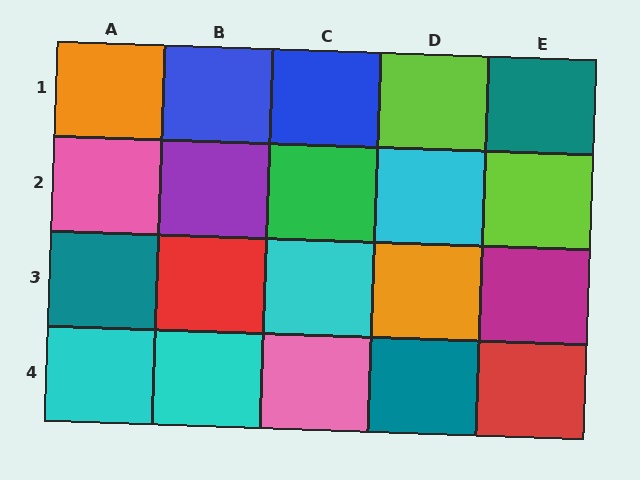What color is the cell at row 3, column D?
Orange.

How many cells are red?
2 cells are red.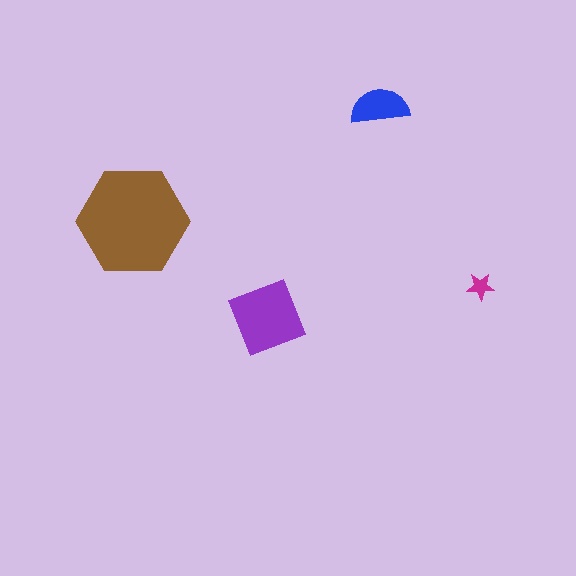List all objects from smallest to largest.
The magenta star, the blue semicircle, the purple diamond, the brown hexagon.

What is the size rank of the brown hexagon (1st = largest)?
1st.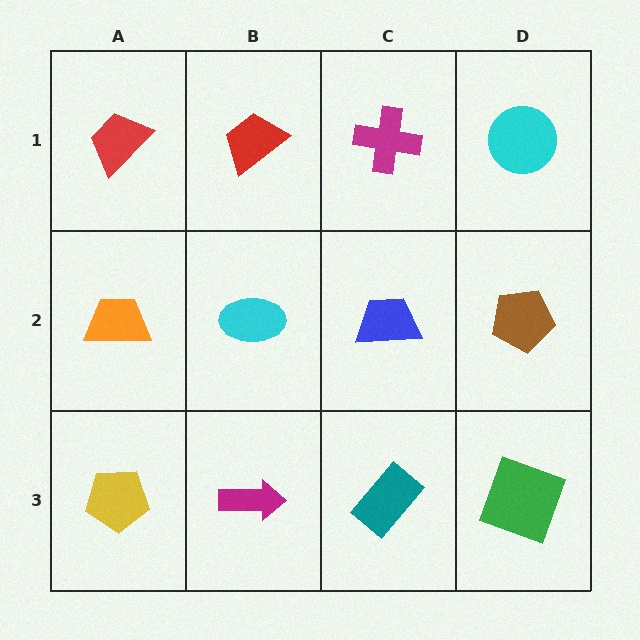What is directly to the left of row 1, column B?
A red trapezoid.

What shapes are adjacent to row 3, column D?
A brown pentagon (row 2, column D), a teal rectangle (row 3, column C).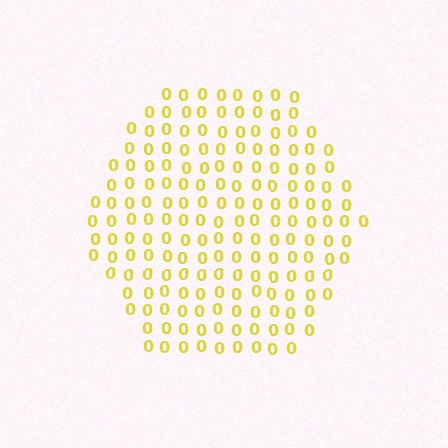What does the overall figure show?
The overall figure shows a hexagon.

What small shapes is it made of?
It is made of small digit 0's.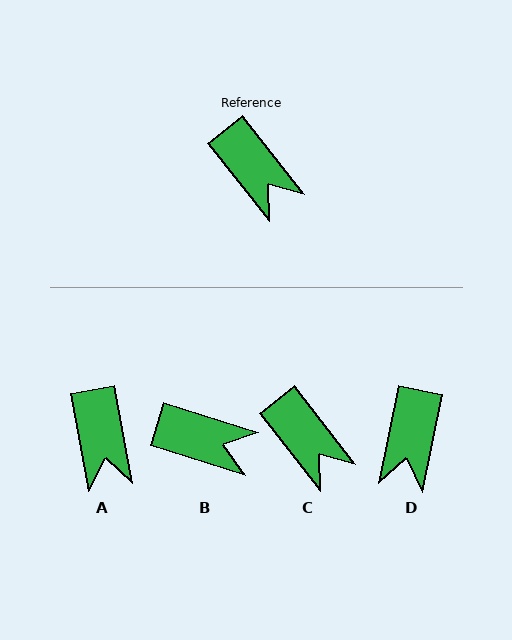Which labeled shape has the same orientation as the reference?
C.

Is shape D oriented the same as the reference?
No, it is off by about 49 degrees.